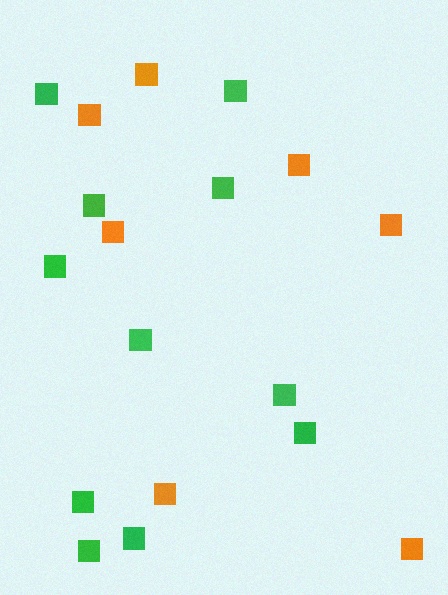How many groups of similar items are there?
There are 2 groups: one group of green squares (11) and one group of orange squares (7).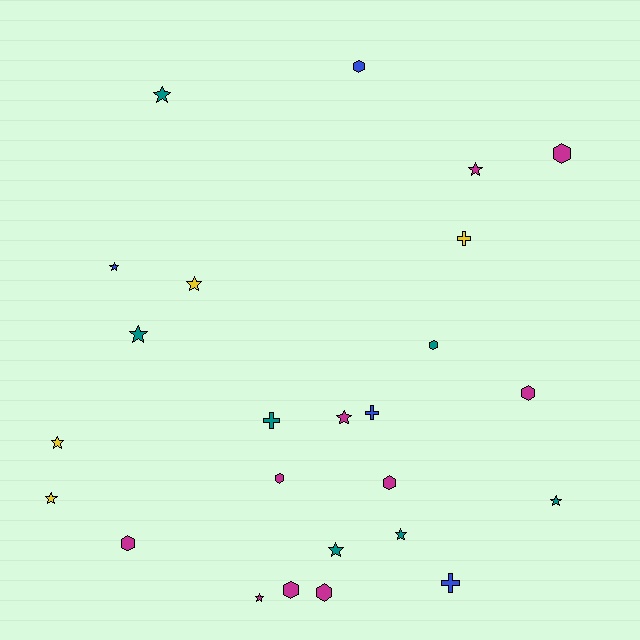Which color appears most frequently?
Magenta, with 10 objects.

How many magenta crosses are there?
There are no magenta crosses.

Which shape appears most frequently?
Star, with 12 objects.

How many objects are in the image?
There are 25 objects.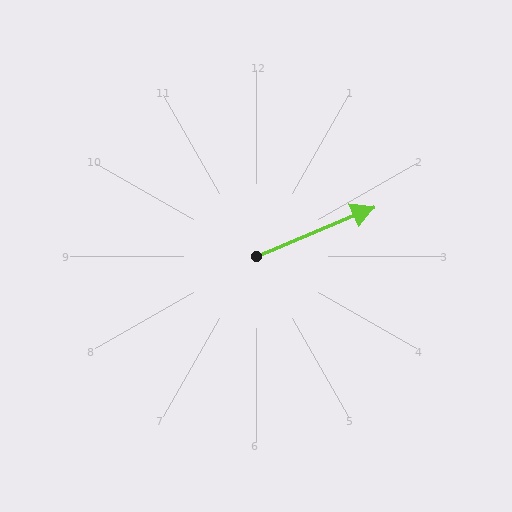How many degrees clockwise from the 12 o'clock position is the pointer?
Approximately 67 degrees.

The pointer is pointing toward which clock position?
Roughly 2 o'clock.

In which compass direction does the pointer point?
Northeast.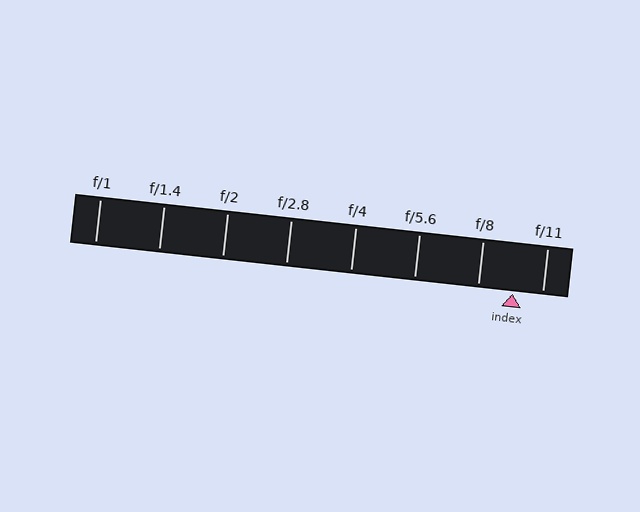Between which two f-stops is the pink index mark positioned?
The index mark is between f/8 and f/11.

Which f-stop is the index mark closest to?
The index mark is closest to f/11.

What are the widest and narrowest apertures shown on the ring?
The widest aperture shown is f/1 and the narrowest is f/11.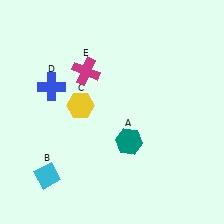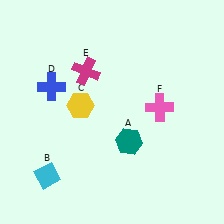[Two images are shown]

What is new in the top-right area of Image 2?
A pink cross (F) was added in the top-right area of Image 2.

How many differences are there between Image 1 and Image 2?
There is 1 difference between the two images.